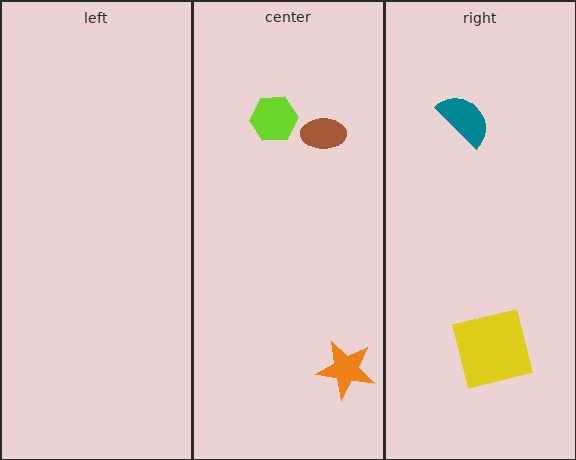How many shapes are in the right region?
2.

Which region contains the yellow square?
The right region.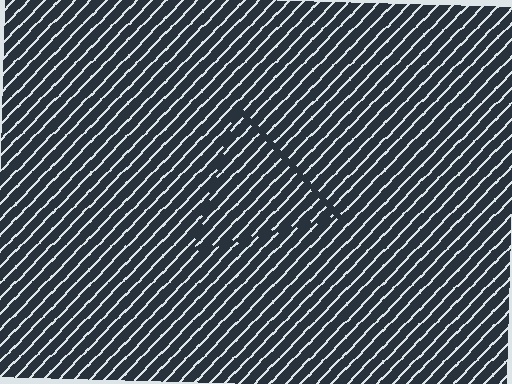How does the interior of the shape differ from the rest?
The interior of the shape contains the same grating, shifted by half a period — the contour is defined by the phase discontinuity where line-ends from the inner and outer gratings abut.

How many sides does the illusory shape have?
3 sides — the line-ends trace a triangle.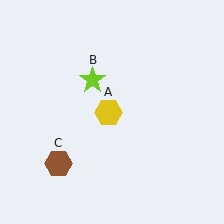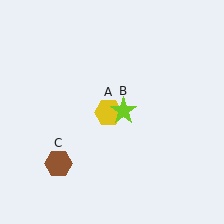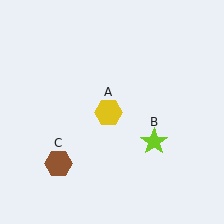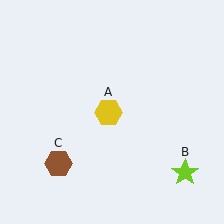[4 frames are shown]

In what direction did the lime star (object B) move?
The lime star (object B) moved down and to the right.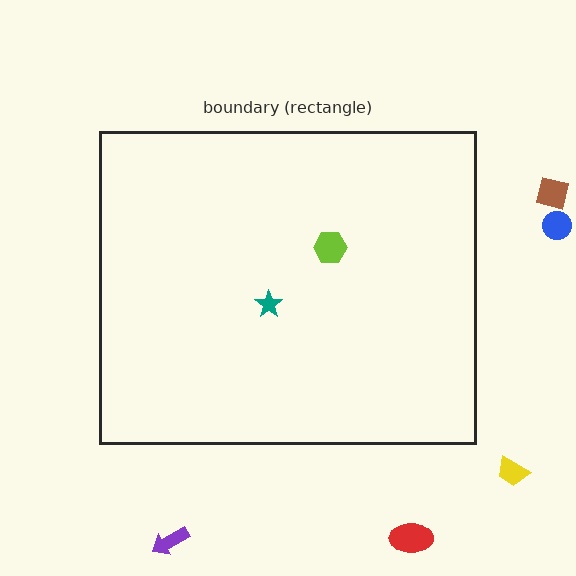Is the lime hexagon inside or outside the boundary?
Inside.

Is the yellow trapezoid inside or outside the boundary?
Outside.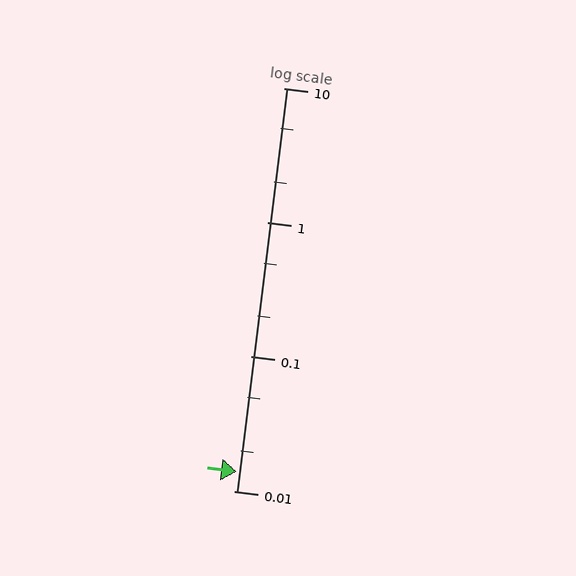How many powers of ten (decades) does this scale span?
The scale spans 3 decades, from 0.01 to 10.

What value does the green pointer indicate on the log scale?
The pointer indicates approximately 0.014.